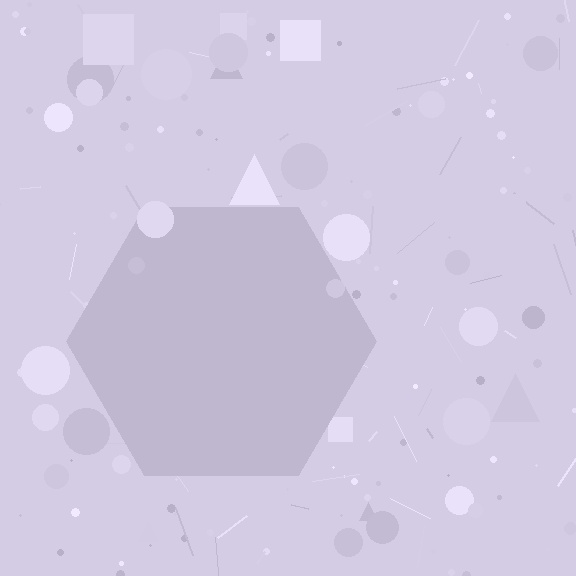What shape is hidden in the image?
A hexagon is hidden in the image.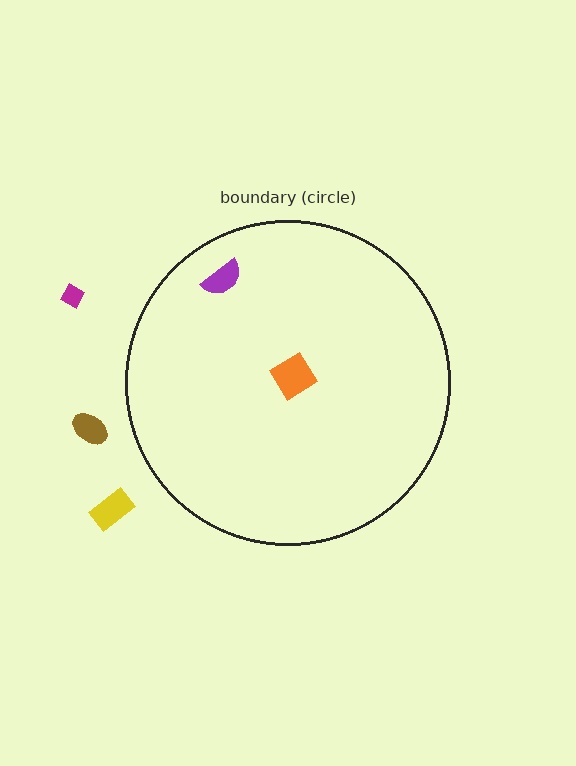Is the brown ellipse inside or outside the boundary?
Outside.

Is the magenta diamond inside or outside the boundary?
Outside.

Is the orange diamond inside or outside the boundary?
Inside.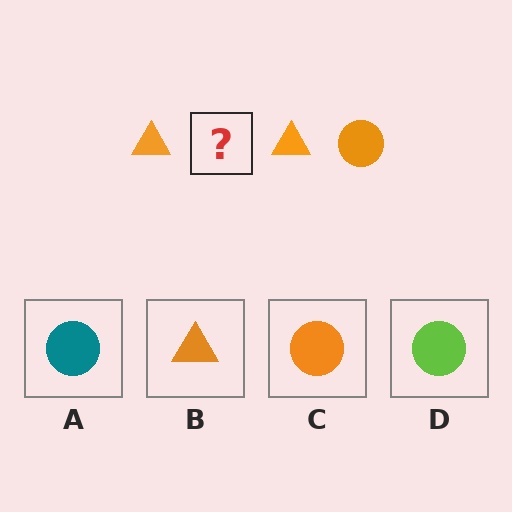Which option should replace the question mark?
Option C.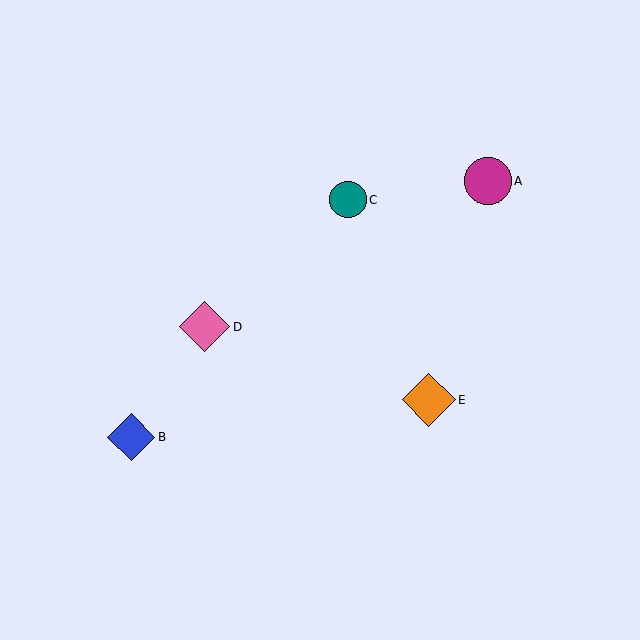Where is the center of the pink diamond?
The center of the pink diamond is at (205, 327).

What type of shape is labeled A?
Shape A is a magenta circle.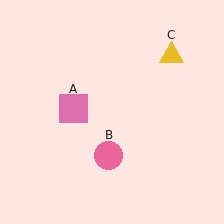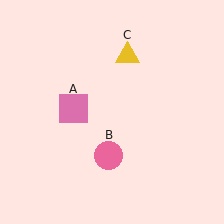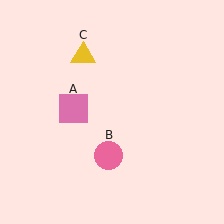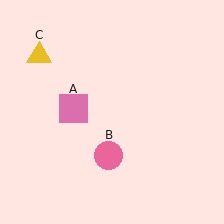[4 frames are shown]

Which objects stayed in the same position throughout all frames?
Pink square (object A) and pink circle (object B) remained stationary.